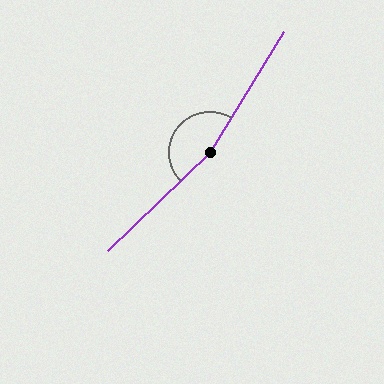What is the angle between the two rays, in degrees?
Approximately 166 degrees.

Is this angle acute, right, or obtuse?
It is obtuse.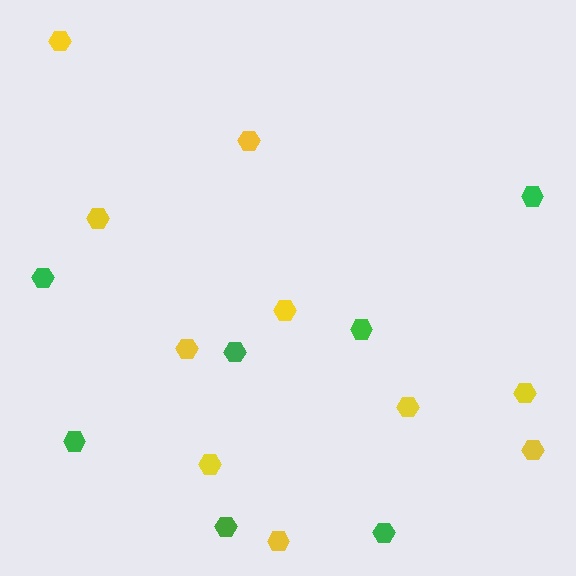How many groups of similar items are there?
There are 2 groups: one group of green hexagons (7) and one group of yellow hexagons (10).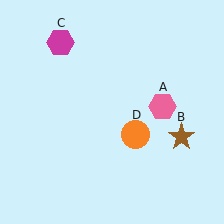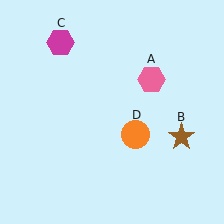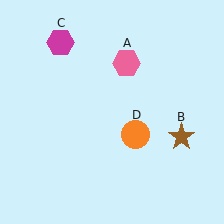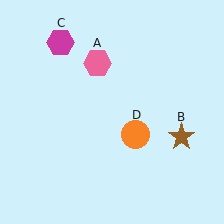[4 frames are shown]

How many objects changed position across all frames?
1 object changed position: pink hexagon (object A).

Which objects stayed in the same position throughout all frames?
Brown star (object B) and magenta hexagon (object C) and orange circle (object D) remained stationary.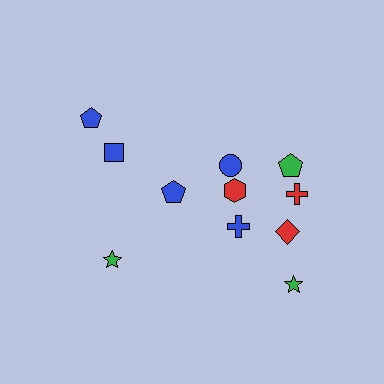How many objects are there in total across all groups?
There are 11 objects.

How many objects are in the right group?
There are 7 objects.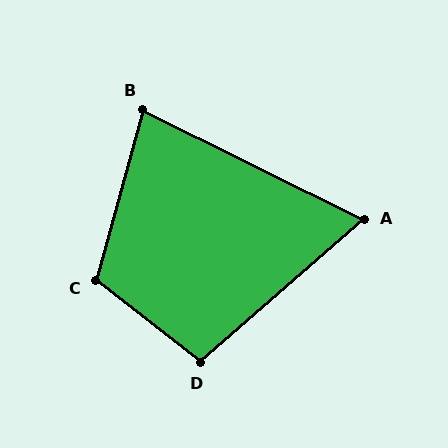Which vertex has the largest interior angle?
C, at approximately 113 degrees.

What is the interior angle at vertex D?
Approximately 101 degrees (obtuse).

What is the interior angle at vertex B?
Approximately 79 degrees (acute).